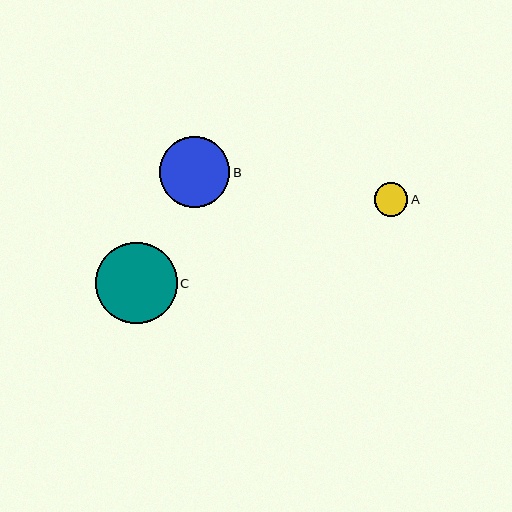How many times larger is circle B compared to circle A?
Circle B is approximately 2.1 times the size of circle A.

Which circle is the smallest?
Circle A is the smallest with a size of approximately 34 pixels.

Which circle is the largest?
Circle C is the largest with a size of approximately 81 pixels.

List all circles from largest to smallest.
From largest to smallest: C, B, A.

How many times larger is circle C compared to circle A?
Circle C is approximately 2.4 times the size of circle A.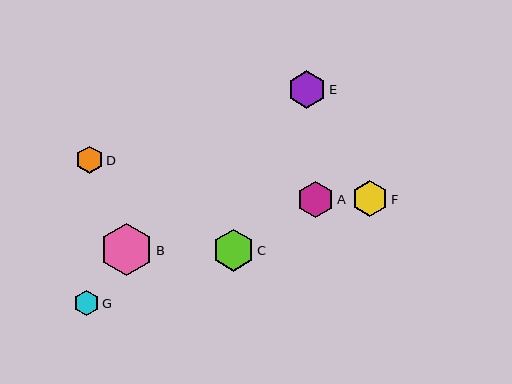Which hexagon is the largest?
Hexagon B is the largest with a size of approximately 53 pixels.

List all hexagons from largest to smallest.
From largest to smallest: B, C, E, A, F, D, G.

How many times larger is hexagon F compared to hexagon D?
Hexagon F is approximately 1.3 times the size of hexagon D.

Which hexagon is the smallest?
Hexagon G is the smallest with a size of approximately 25 pixels.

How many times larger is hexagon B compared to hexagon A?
Hexagon B is approximately 1.5 times the size of hexagon A.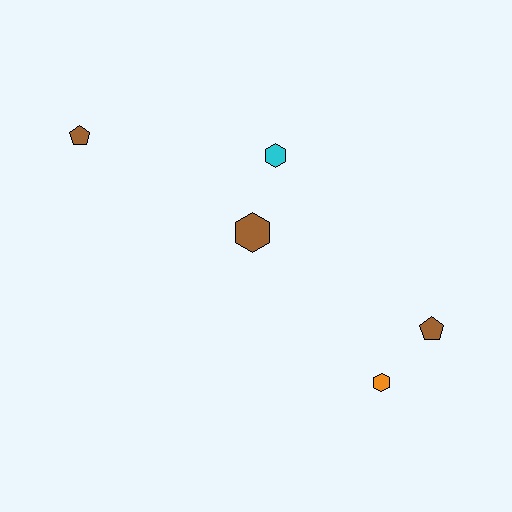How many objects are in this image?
There are 5 objects.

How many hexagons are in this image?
There are 3 hexagons.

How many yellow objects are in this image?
There are no yellow objects.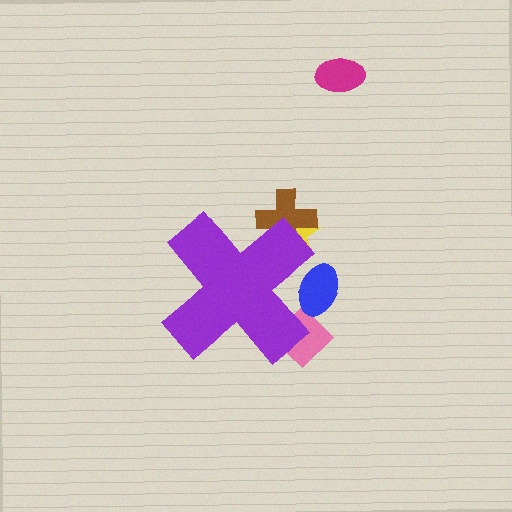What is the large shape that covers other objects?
A purple cross.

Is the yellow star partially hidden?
Yes, the yellow star is partially hidden behind the purple cross.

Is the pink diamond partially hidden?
Yes, the pink diamond is partially hidden behind the purple cross.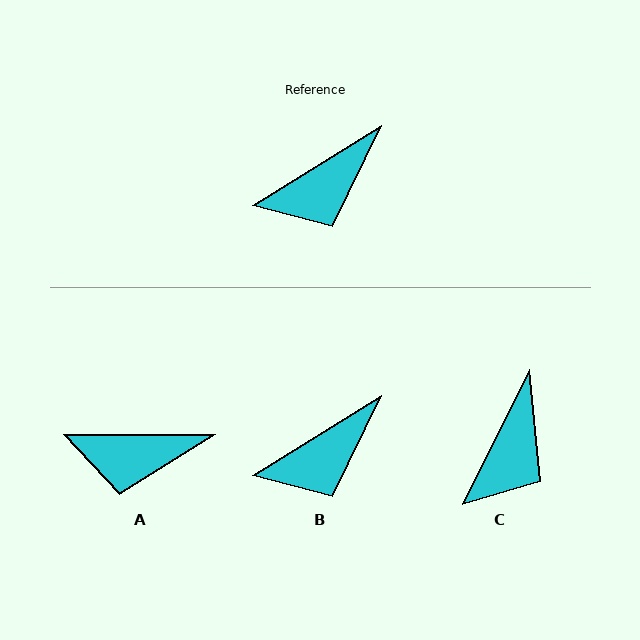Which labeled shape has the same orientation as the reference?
B.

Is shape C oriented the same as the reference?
No, it is off by about 32 degrees.